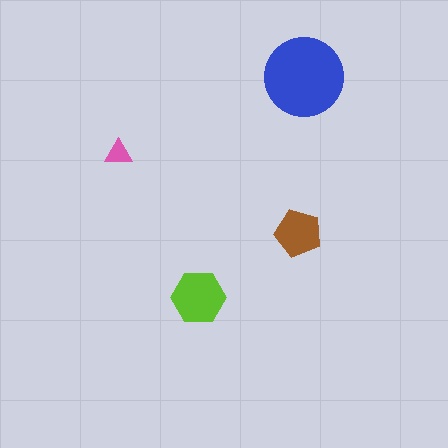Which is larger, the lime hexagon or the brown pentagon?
The lime hexagon.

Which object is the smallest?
The pink triangle.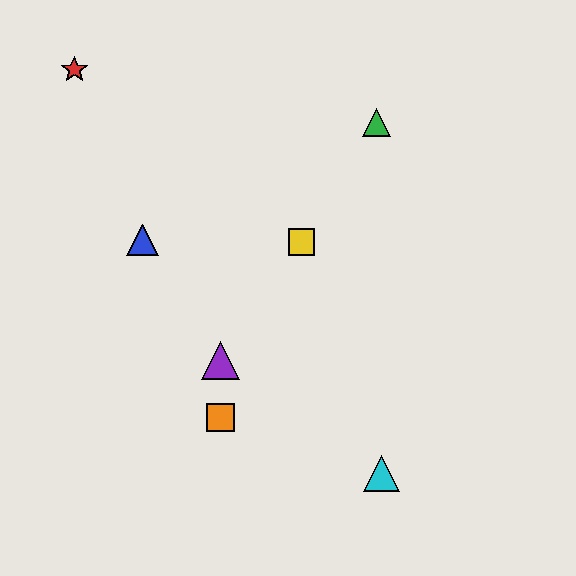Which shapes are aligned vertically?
The purple triangle, the orange square are aligned vertically.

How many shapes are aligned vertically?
2 shapes (the purple triangle, the orange square) are aligned vertically.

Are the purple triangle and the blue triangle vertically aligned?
No, the purple triangle is at x≈220 and the blue triangle is at x≈142.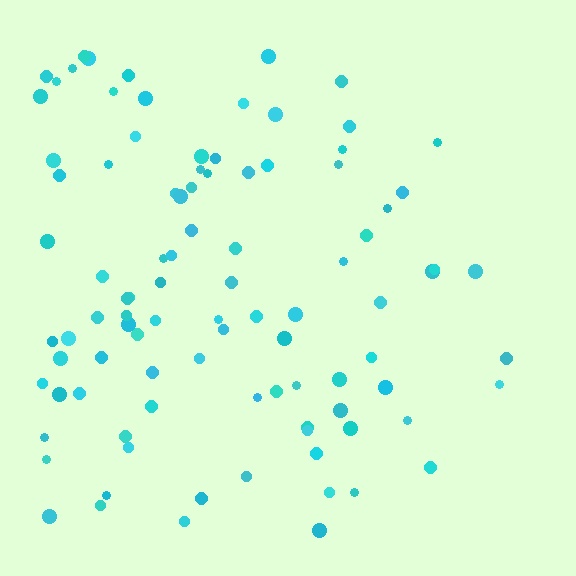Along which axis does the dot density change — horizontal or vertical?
Horizontal.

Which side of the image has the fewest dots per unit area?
The right.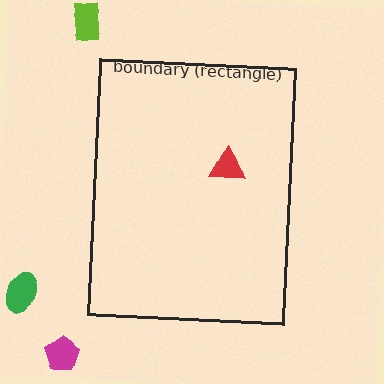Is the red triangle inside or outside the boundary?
Inside.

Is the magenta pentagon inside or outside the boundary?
Outside.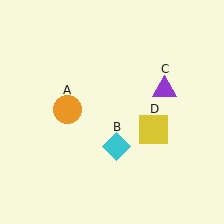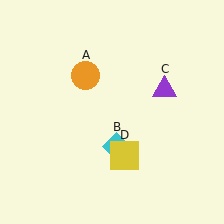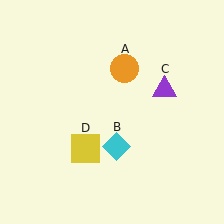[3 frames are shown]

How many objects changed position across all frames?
2 objects changed position: orange circle (object A), yellow square (object D).